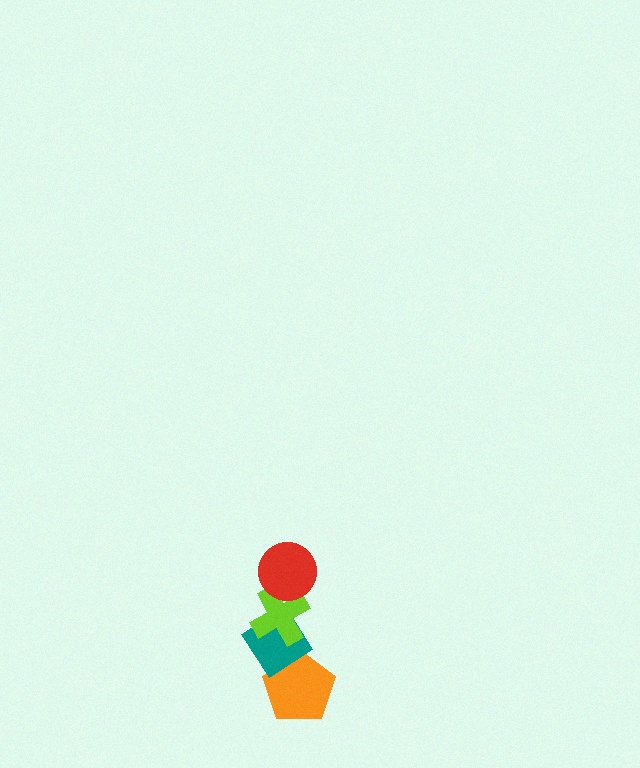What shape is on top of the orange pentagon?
The teal diamond is on top of the orange pentagon.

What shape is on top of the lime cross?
The red circle is on top of the lime cross.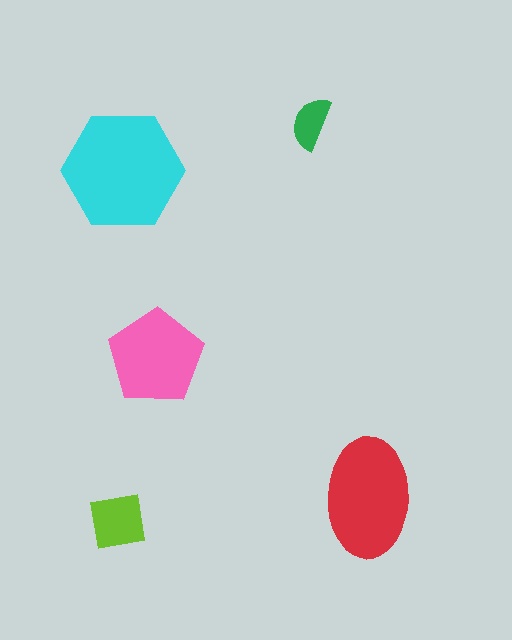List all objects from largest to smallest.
The cyan hexagon, the red ellipse, the pink pentagon, the lime square, the green semicircle.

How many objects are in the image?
There are 5 objects in the image.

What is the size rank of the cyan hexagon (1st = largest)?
1st.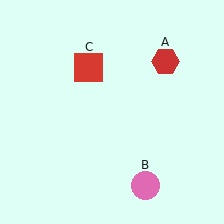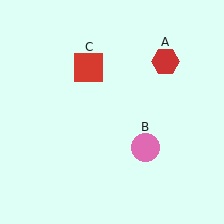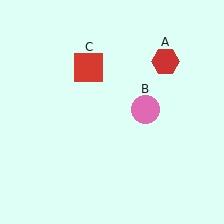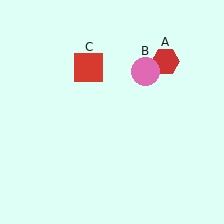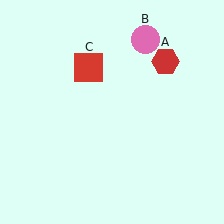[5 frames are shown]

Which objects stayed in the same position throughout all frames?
Red hexagon (object A) and red square (object C) remained stationary.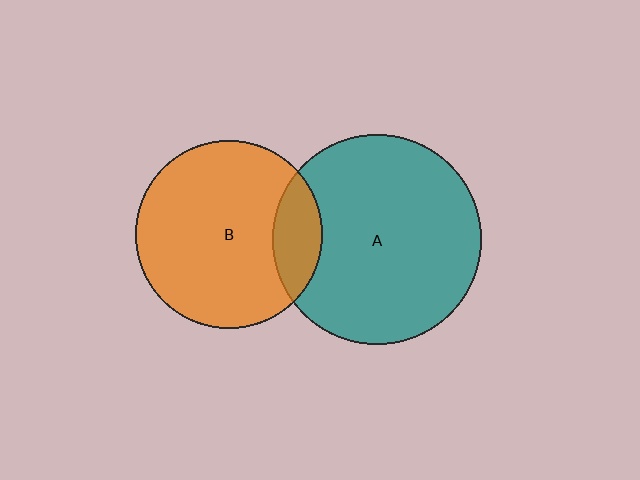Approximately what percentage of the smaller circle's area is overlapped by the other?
Approximately 15%.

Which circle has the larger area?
Circle A (teal).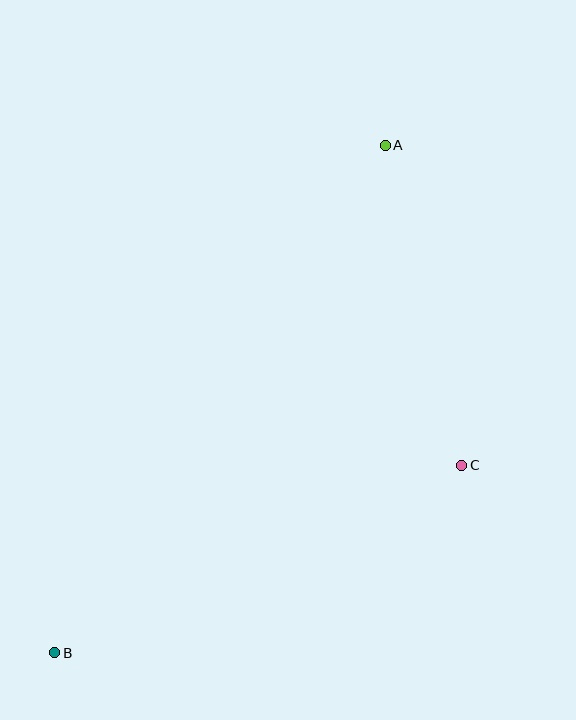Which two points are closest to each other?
Points A and C are closest to each other.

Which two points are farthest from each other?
Points A and B are farthest from each other.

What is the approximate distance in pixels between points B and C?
The distance between B and C is approximately 448 pixels.